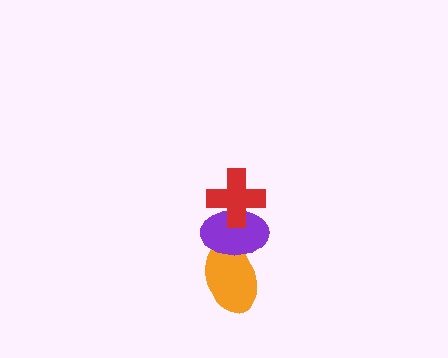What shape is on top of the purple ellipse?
The red cross is on top of the purple ellipse.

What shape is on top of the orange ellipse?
The purple ellipse is on top of the orange ellipse.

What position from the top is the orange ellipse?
The orange ellipse is 3rd from the top.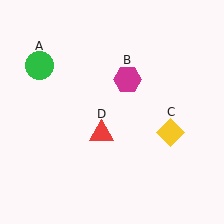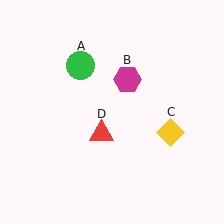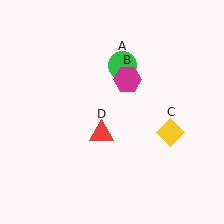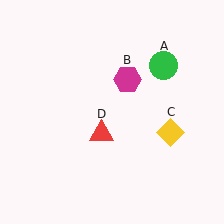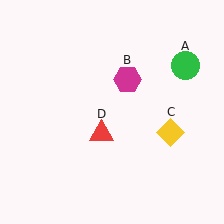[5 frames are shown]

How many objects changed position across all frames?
1 object changed position: green circle (object A).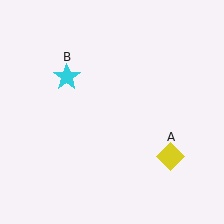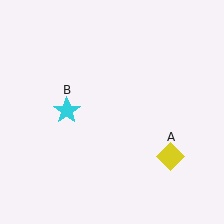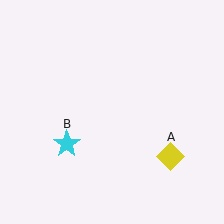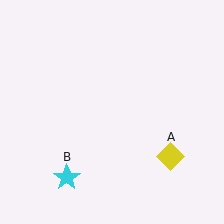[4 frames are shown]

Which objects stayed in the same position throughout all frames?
Yellow diamond (object A) remained stationary.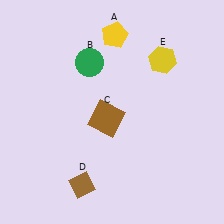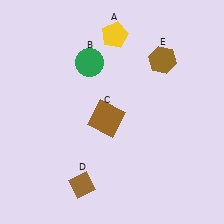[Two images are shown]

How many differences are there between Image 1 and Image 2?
There is 1 difference between the two images.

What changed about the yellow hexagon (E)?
In Image 1, E is yellow. In Image 2, it changed to brown.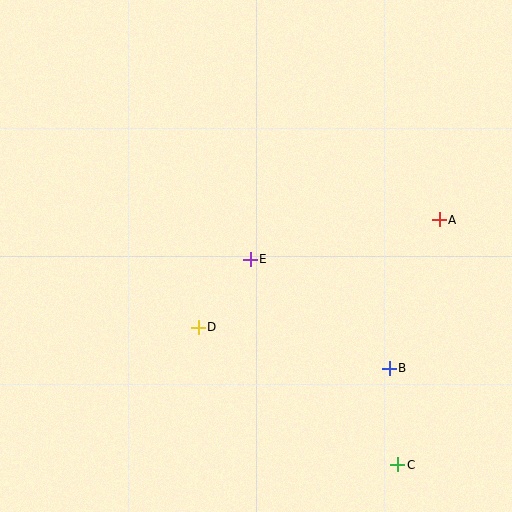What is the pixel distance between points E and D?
The distance between E and D is 86 pixels.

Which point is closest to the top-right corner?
Point A is closest to the top-right corner.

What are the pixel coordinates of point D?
Point D is at (198, 327).